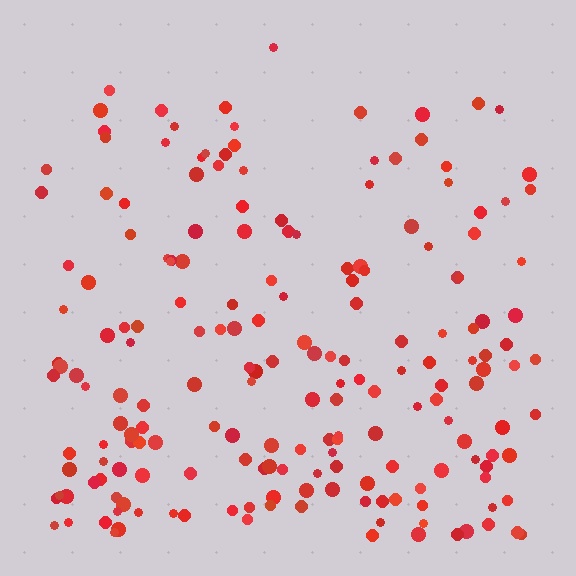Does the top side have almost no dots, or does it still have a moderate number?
Still a moderate number, just noticeably fewer than the bottom.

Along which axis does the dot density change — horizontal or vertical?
Vertical.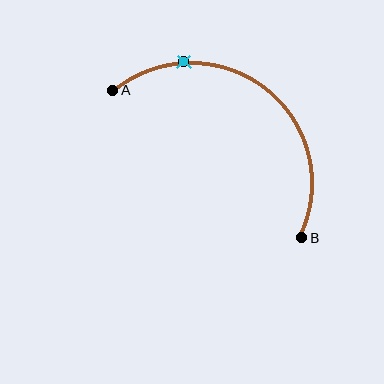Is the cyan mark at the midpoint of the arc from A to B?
No. The cyan mark lies on the arc but is closer to endpoint A. The arc midpoint would be at the point on the curve equidistant along the arc from both A and B.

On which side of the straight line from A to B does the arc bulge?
The arc bulges above and to the right of the straight line connecting A and B.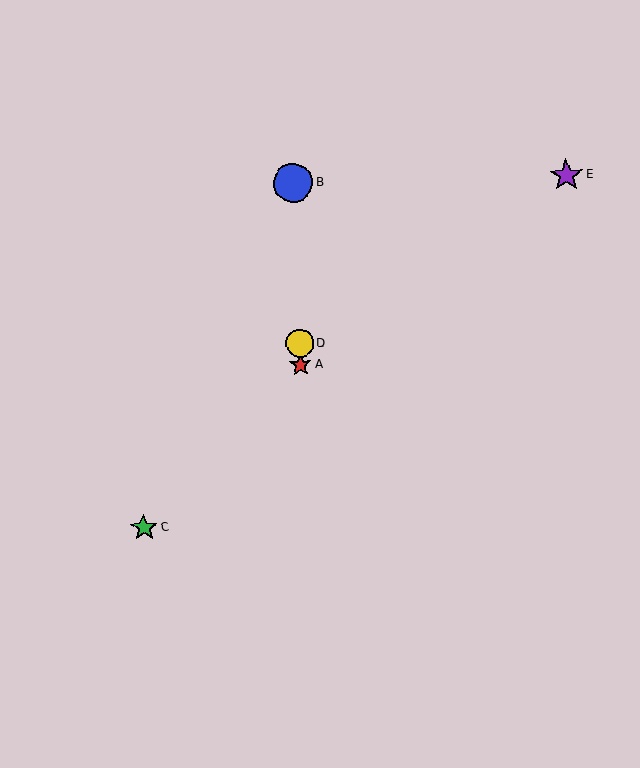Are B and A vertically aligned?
Yes, both are at x≈293.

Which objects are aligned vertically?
Objects A, B, D are aligned vertically.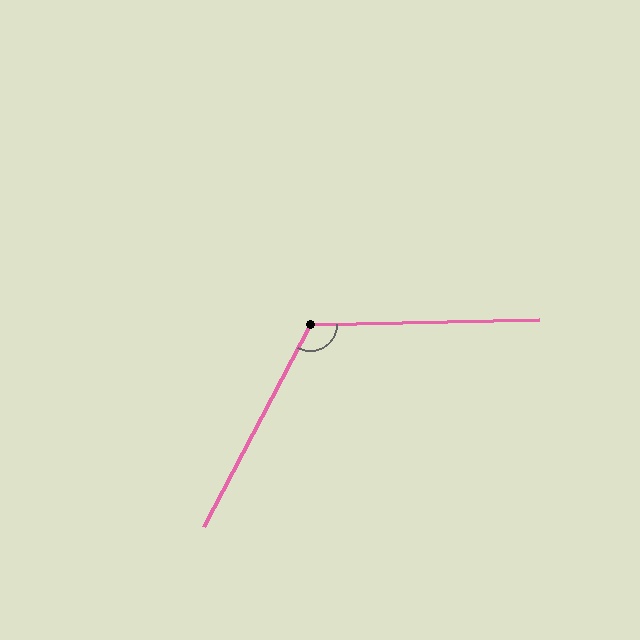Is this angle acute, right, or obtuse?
It is obtuse.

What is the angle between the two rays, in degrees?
Approximately 119 degrees.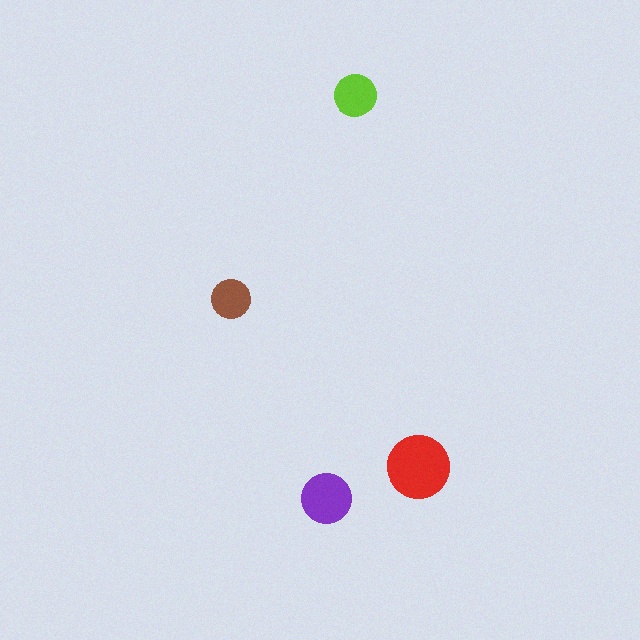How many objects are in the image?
There are 4 objects in the image.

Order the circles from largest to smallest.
the red one, the purple one, the lime one, the brown one.